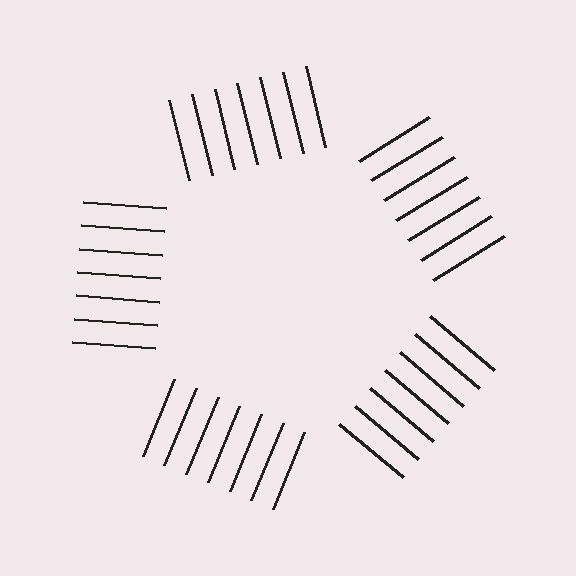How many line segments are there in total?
35 — 7 along each of the 5 edges.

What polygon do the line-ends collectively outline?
An illusory pentagon — the line segments terminate on its edges but no continuous stroke is drawn.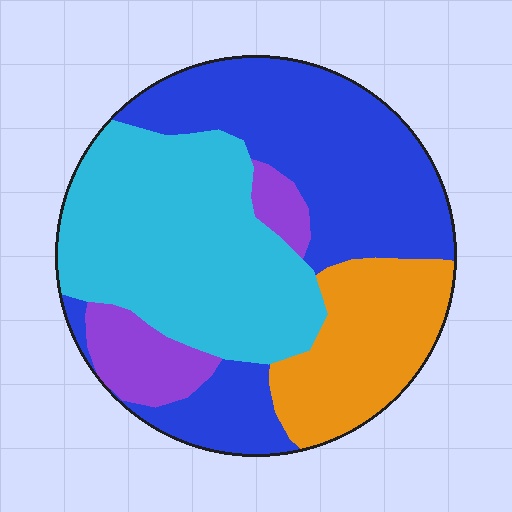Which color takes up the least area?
Purple, at roughly 10%.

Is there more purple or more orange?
Orange.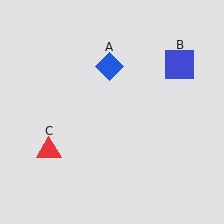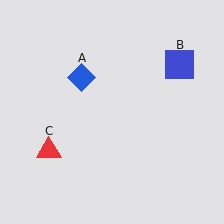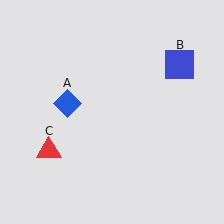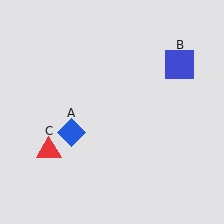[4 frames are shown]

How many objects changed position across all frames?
1 object changed position: blue diamond (object A).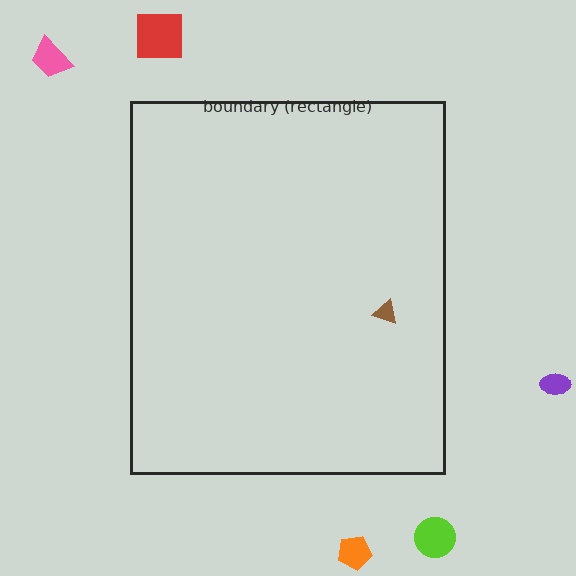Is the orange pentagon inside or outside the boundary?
Outside.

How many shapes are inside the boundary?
1 inside, 5 outside.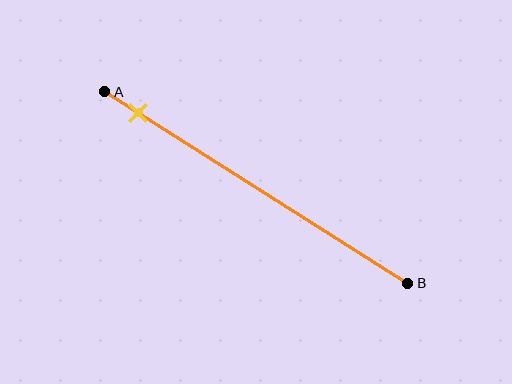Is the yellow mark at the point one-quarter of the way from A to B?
No, the mark is at about 10% from A, not at the 25% one-quarter point.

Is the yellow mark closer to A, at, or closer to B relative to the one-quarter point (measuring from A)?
The yellow mark is closer to point A than the one-quarter point of segment AB.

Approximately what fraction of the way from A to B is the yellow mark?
The yellow mark is approximately 10% of the way from A to B.